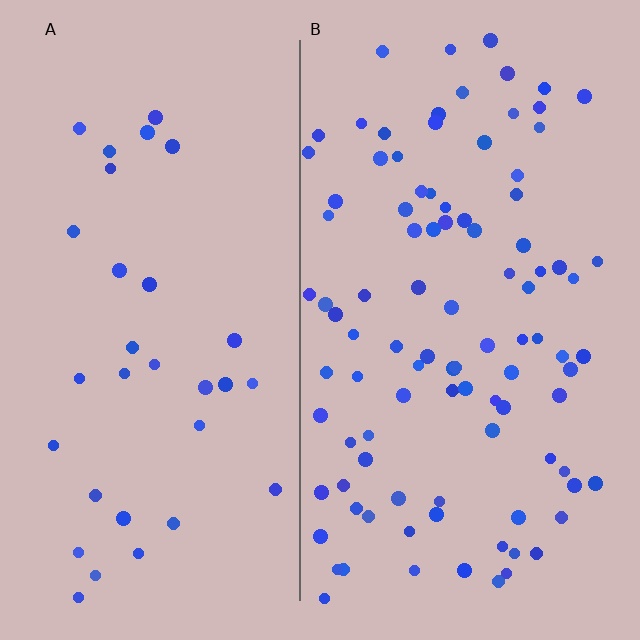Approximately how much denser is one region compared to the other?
Approximately 3.1× — region B over region A.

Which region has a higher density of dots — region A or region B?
B (the right).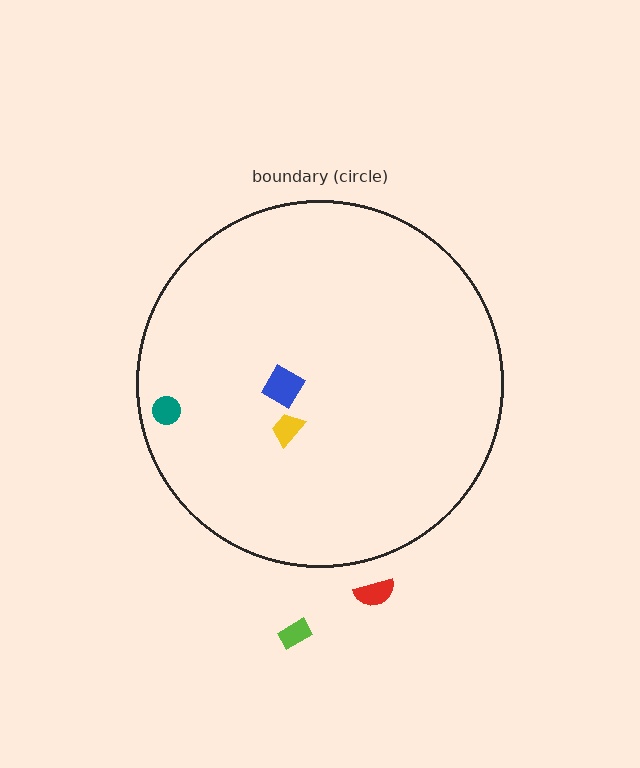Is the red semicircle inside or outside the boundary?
Outside.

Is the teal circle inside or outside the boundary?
Inside.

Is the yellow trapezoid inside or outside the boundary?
Inside.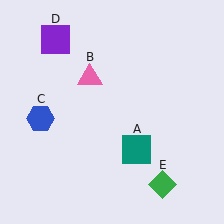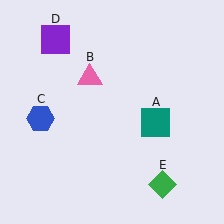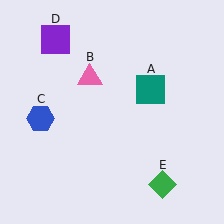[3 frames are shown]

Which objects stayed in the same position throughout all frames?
Pink triangle (object B) and blue hexagon (object C) and purple square (object D) and green diamond (object E) remained stationary.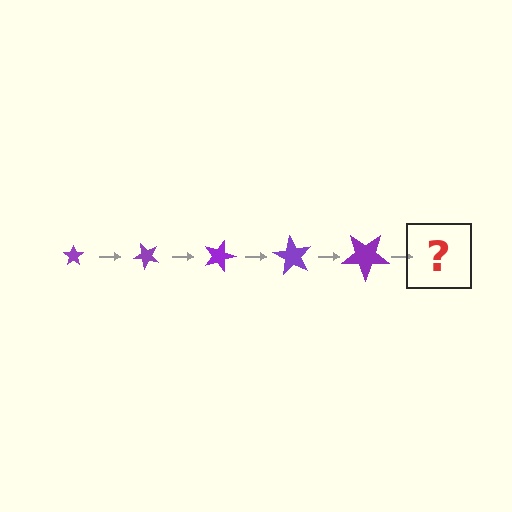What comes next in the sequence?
The next element should be a star, larger than the previous one and rotated 225 degrees from the start.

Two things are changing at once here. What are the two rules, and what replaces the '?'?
The two rules are that the star grows larger each step and it rotates 45 degrees each step. The '?' should be a star, larger than the previous one and rotated 225 degrees from the start.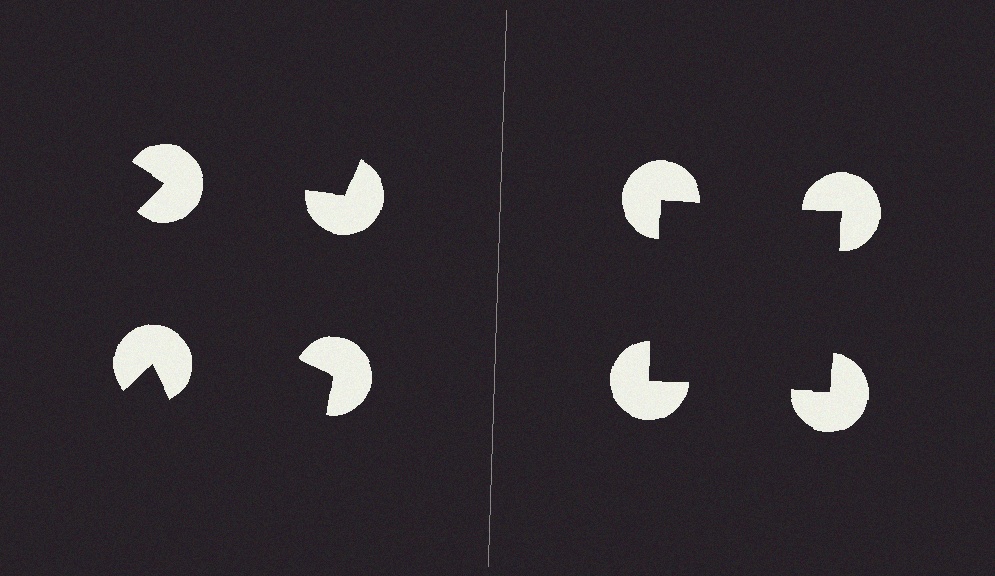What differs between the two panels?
The pac-man discs are positioned identically on both sides; only the wedge orientations differ. On the right they align to a square; on the left they are misaligned.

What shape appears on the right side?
An illusory square.